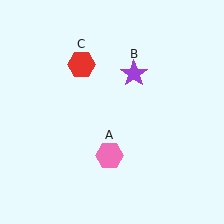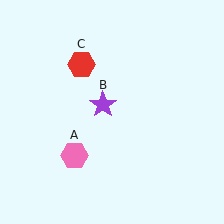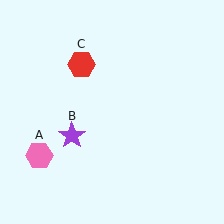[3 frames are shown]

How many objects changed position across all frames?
2 objects changed position: pink hexagon (object A), purple star (object B).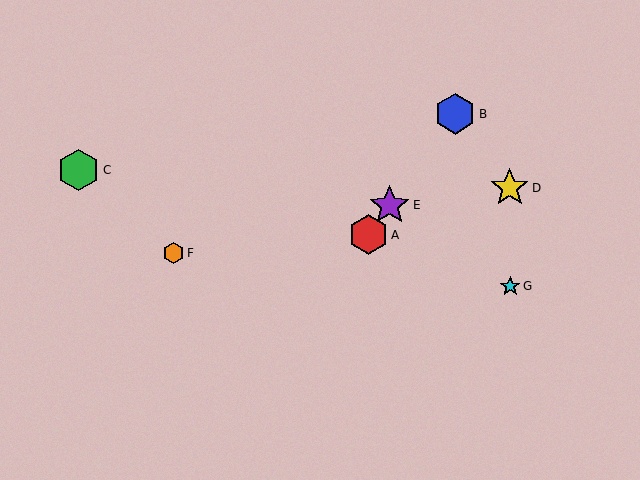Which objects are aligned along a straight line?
Objects A, B, E are aligned along a straight line.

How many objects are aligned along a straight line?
3 objects (A, B, E) are aligned along a straight line.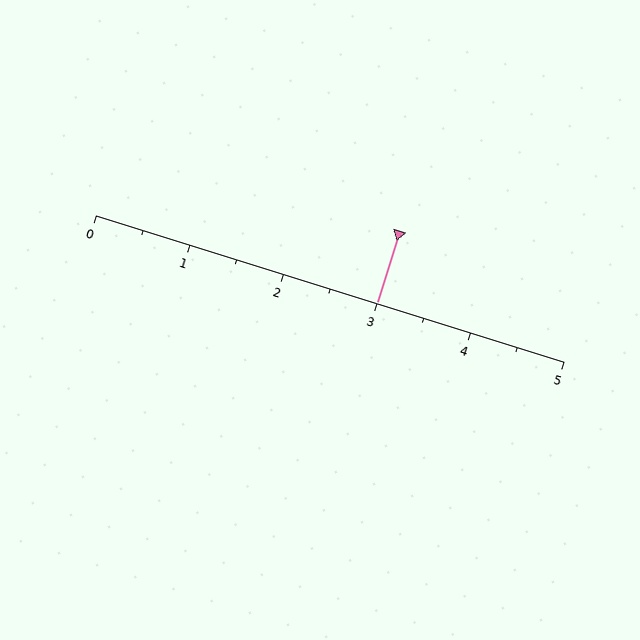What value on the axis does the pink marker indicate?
The marker indicates approximately 3.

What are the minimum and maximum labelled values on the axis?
The axis runs from 0 to 5.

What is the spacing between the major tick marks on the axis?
The major ticks are spaced 1 apart.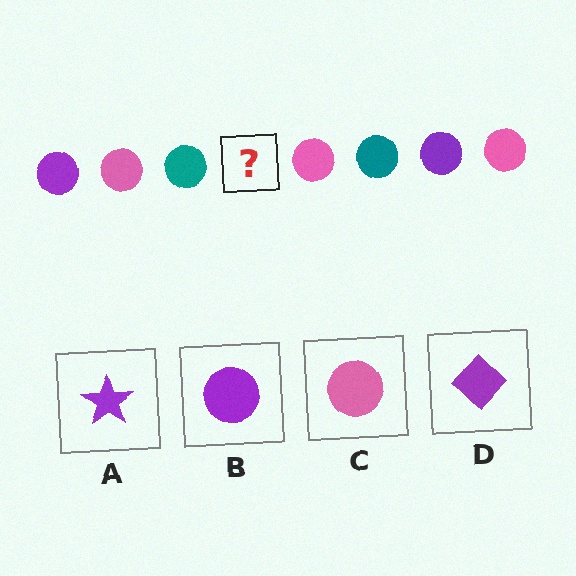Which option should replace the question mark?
Option B.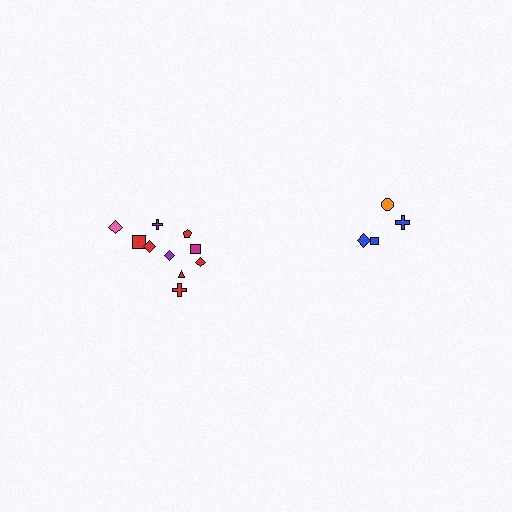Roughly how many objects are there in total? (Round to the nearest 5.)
Roughly 15 objects in total.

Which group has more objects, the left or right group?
The left group.